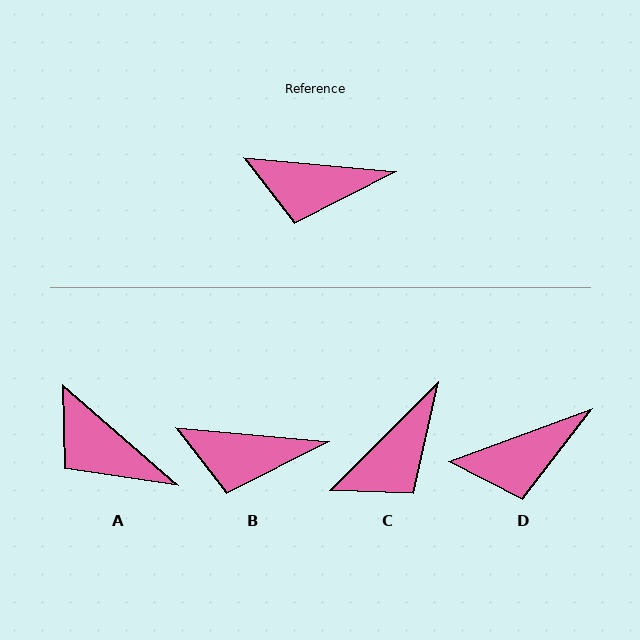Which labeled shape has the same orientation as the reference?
B.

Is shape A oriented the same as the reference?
No, it is off by about 36 degrees.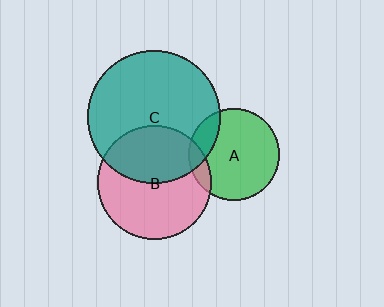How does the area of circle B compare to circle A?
Approximately 1.6 times.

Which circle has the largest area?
Circle C (teal).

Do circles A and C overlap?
Yes.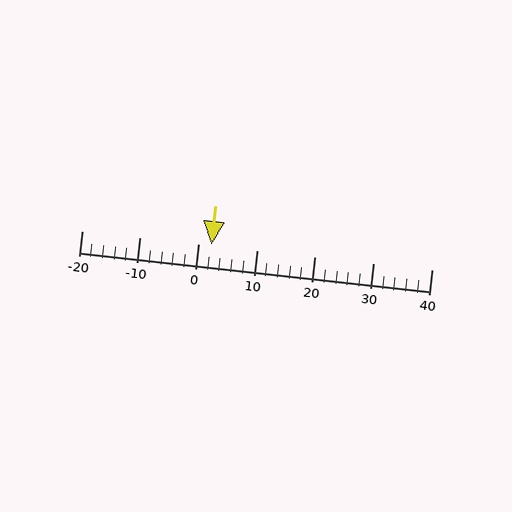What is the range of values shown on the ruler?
The ruler shows values from -20 to 40.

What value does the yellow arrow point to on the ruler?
The yellow arrow points to approximately 2.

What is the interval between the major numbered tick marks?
The major tick marks are spaced 10 units apart.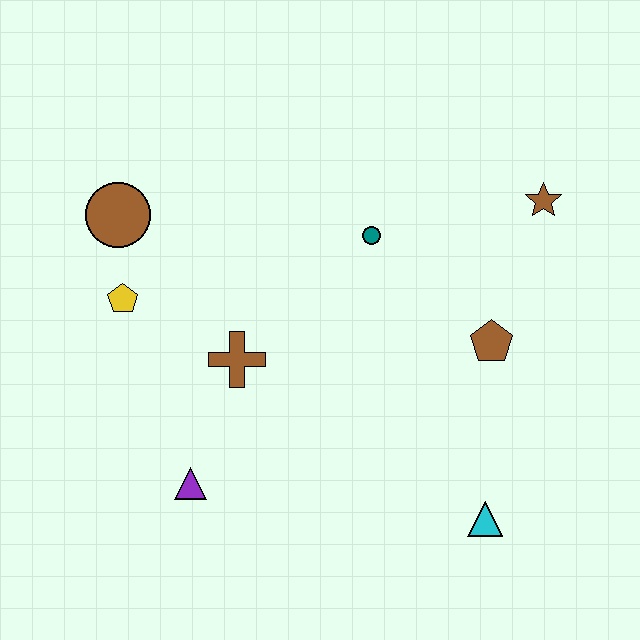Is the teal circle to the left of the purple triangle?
No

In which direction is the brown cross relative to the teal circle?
The brown cross is to the left of the teal circle.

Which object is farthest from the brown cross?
The brown star is farthest from the brown cross.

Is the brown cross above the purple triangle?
Yes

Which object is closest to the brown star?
The brown pentagon is closest to the brown star.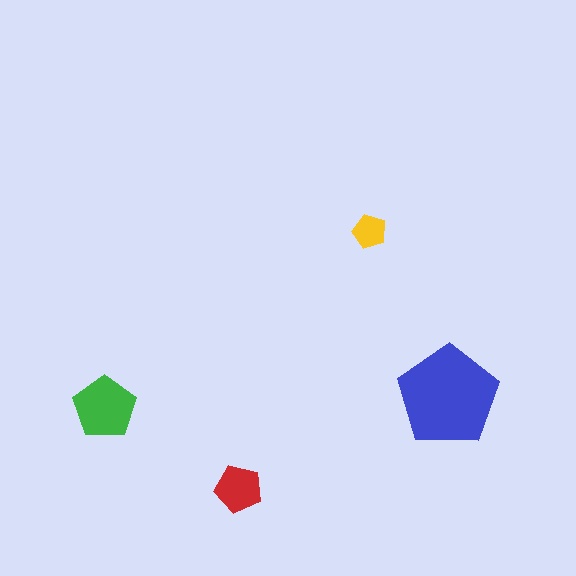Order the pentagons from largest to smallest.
the blue one, the green one, the red one, the yellow one.